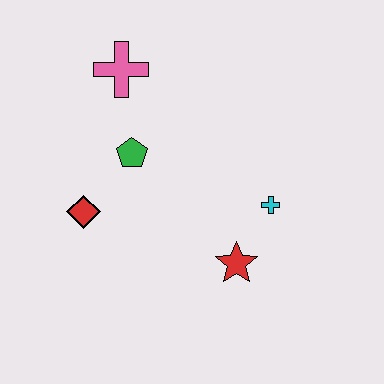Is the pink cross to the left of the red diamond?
No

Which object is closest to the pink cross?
The green pentagon is closest to the pink cross.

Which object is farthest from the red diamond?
The cyan cross is farthest from the red diamond.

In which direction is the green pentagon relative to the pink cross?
The green pentagon is below the pink cross.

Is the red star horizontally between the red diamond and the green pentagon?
No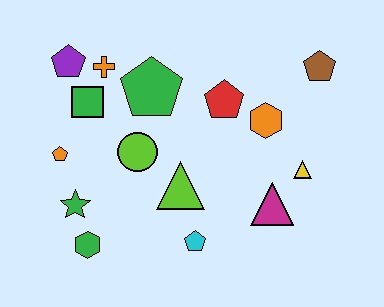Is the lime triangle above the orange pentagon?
No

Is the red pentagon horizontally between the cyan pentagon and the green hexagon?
No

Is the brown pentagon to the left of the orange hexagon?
No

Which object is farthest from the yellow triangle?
The purple pentagon is farthest from the yellow triangle.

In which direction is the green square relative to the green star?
The green square is above the green star.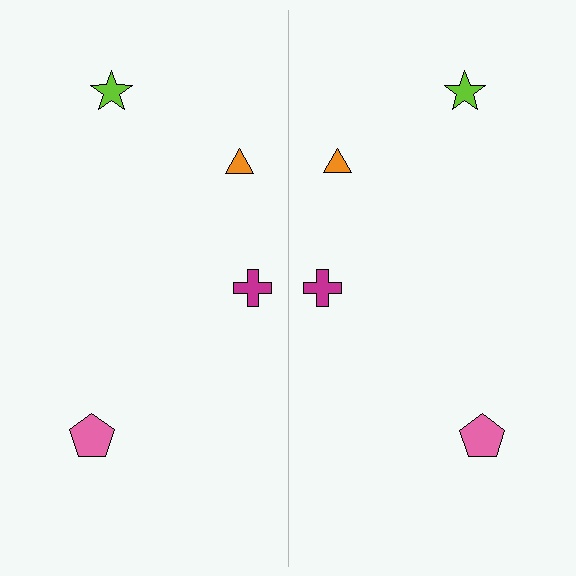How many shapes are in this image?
There are 8 shapes in this image.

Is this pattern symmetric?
Yes, this pattern has bilateral (reflection) symmetry.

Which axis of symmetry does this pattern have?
The pattern has a vertical axis of symmetry running through the center of the image.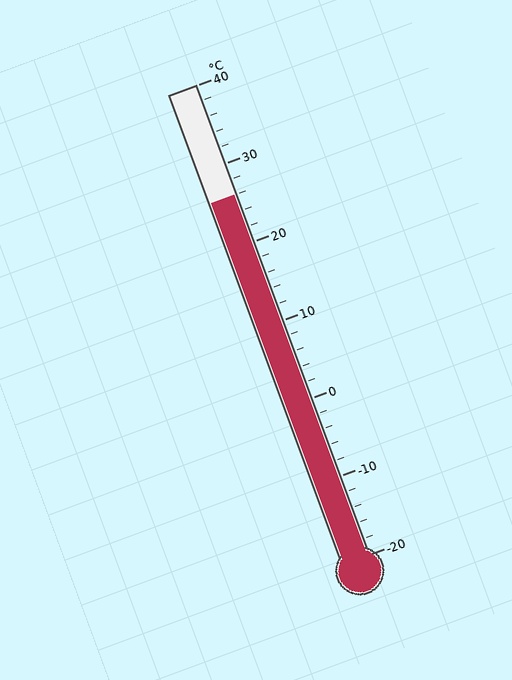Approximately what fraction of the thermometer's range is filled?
The thermometer is filled to approximately 75% of its range.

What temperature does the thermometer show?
The thermometer shows approximately 26°C.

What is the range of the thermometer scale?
The thermometer scale ranges from -20°C to 40°C.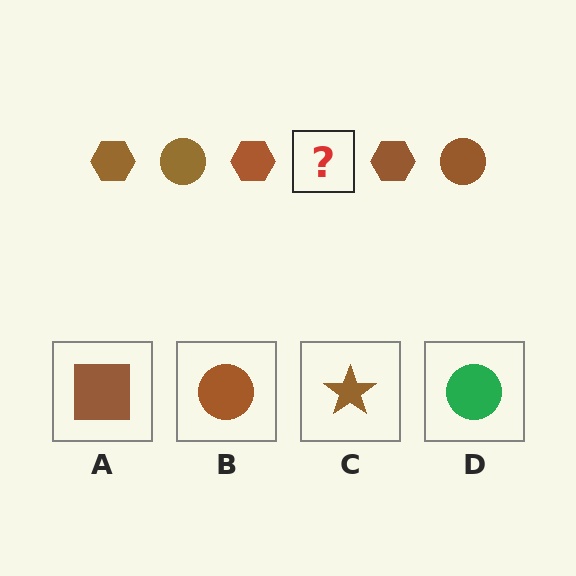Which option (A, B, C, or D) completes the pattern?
B.